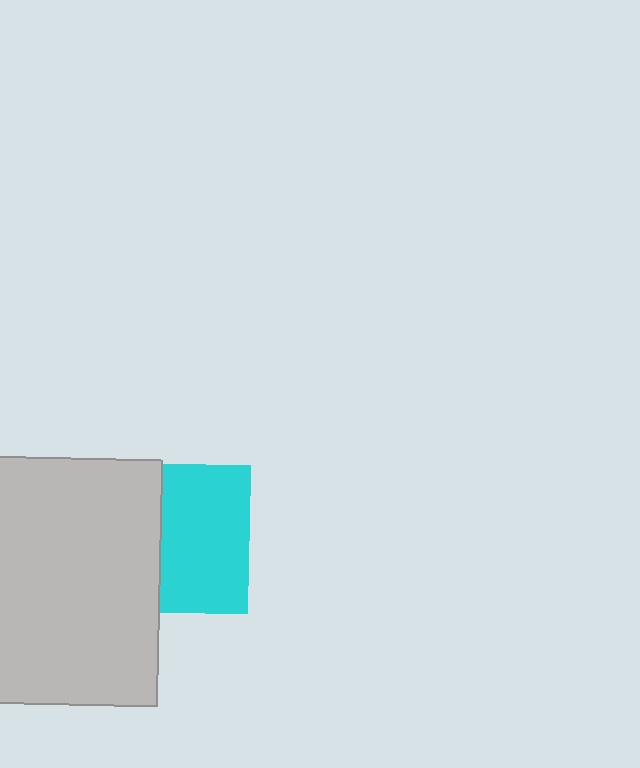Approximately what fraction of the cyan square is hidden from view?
Roughly 41% of the cyan square is hidden behind the light gray rectangle.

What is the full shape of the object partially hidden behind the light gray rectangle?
The partially hidden object is a cyan square.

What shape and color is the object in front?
The object in front is a light gray rectangle.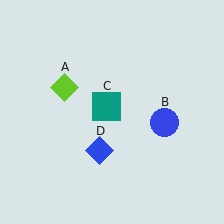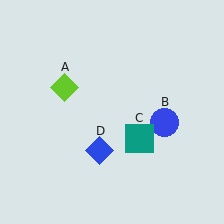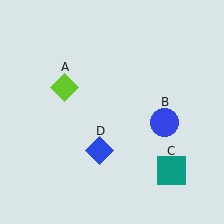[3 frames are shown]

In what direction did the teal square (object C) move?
The teal square (object C) moved down and to the right.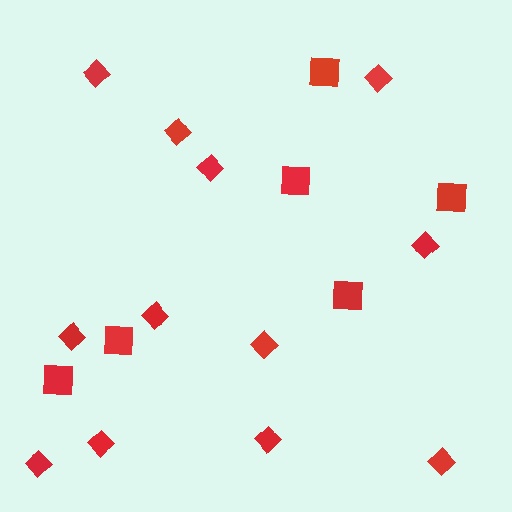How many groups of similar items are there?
There are 2 groups: one group of diamonds (12) and one group of squares (6).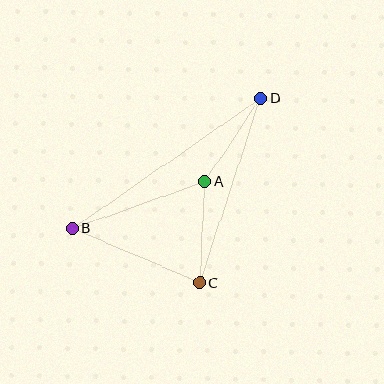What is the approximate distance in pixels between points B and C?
The distance between B and C is approximately 139 pixels.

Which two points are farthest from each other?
Points B and D are farthest from each other.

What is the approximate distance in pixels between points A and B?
The distance between A and B is approximately 141 pixels.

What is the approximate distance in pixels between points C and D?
The distance between C and D is approximately 194 pixels.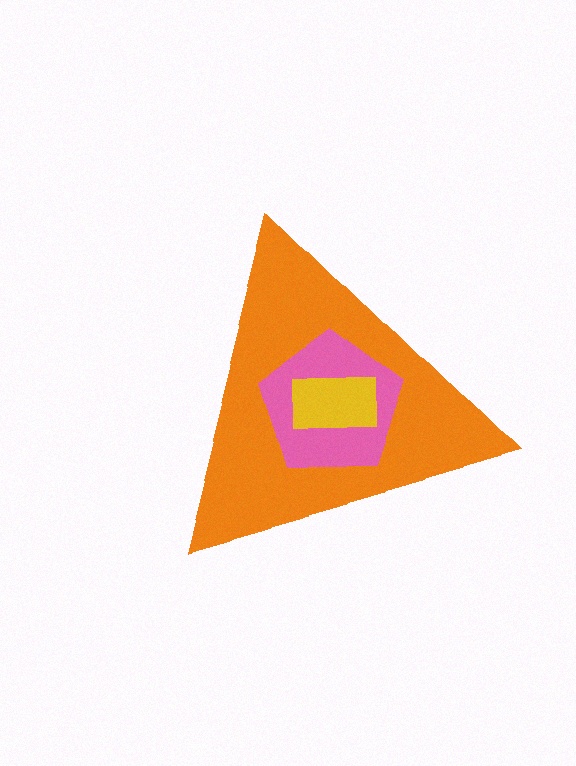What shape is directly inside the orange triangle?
The pink pentagon.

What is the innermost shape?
The yellow rectangle.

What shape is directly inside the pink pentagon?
The yellow rectangle.